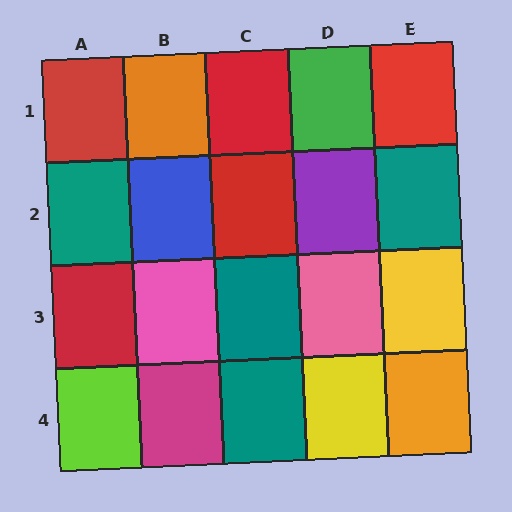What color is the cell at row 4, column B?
Magenta.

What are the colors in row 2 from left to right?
Teal, blue, red, purple, teal.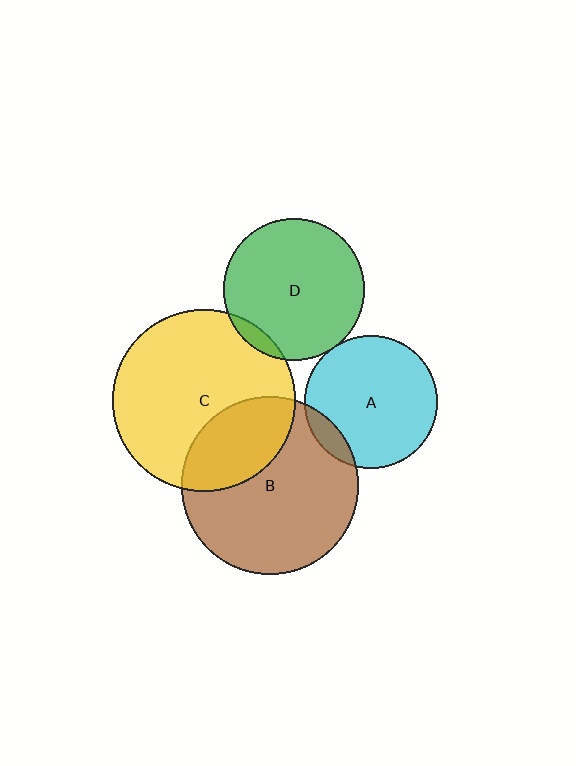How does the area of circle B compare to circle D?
Approximately 1.6 times.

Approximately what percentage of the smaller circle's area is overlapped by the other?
Approximately 10%.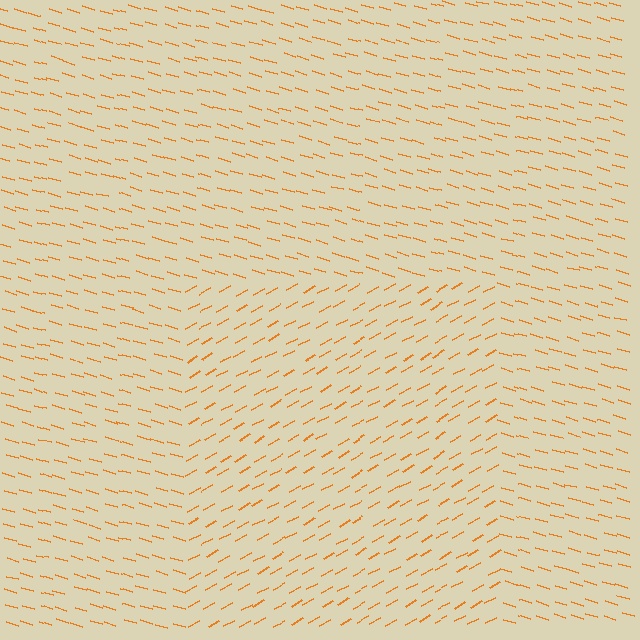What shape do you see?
I see a rectangle.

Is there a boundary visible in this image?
Yes, there is a texture boundary formed by a change in line orientation.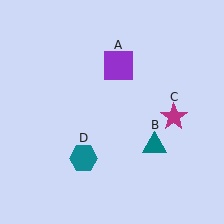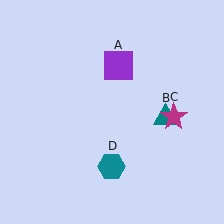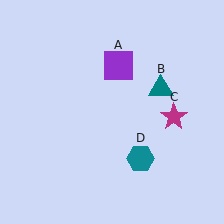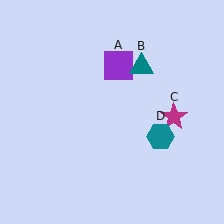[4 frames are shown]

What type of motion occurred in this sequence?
The teal triangle (object B), teal hexagon (object D) rotated counterclockwise around the center of the scene.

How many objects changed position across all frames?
2 objects changed position: teal triangle (object B), teal hexagon (object D).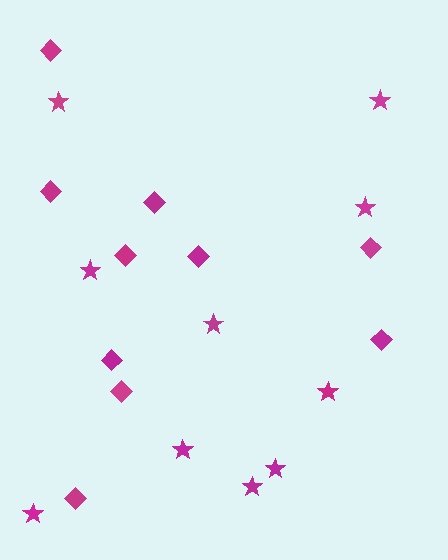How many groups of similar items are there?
There are 2 groups: one group of stars (10) and one group of diamonds (10).